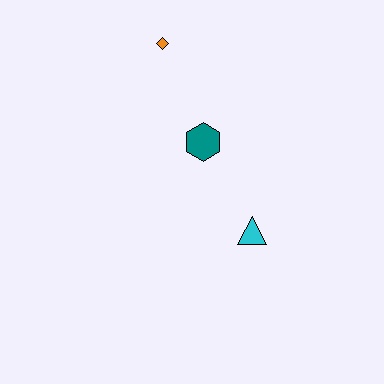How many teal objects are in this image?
There is 1 teal object.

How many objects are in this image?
There are 3 objects.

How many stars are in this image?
There are no stars.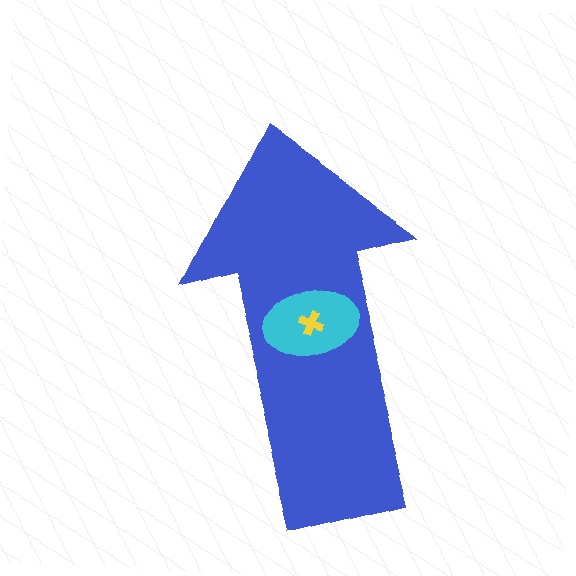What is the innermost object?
The yellow cross.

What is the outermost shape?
The blue arrow.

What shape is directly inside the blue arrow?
The cyan ellipse.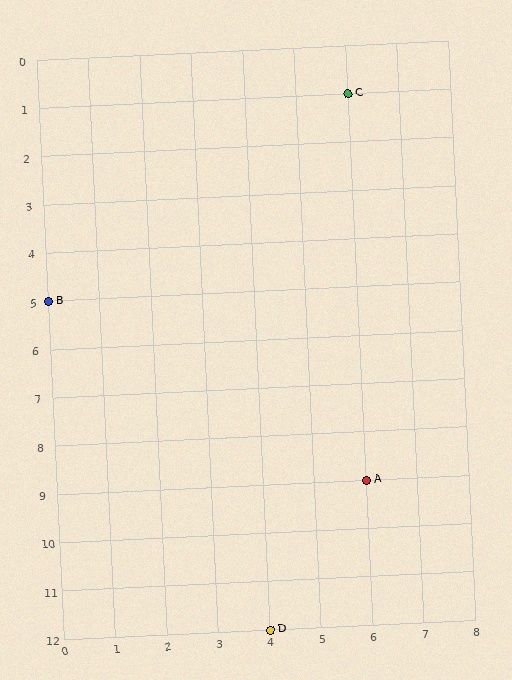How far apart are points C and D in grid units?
Points C and D are 2 columns and 11 rows apart (about 11.2 grid units diagonally).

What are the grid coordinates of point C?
Point C is at grid coordinates (6, 1).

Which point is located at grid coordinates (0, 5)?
Point B is at (0, 5).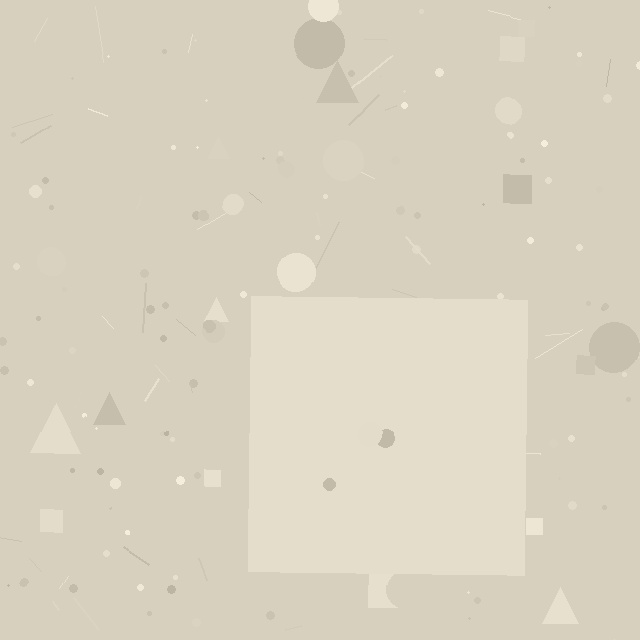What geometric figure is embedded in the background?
A square is embedded in the background.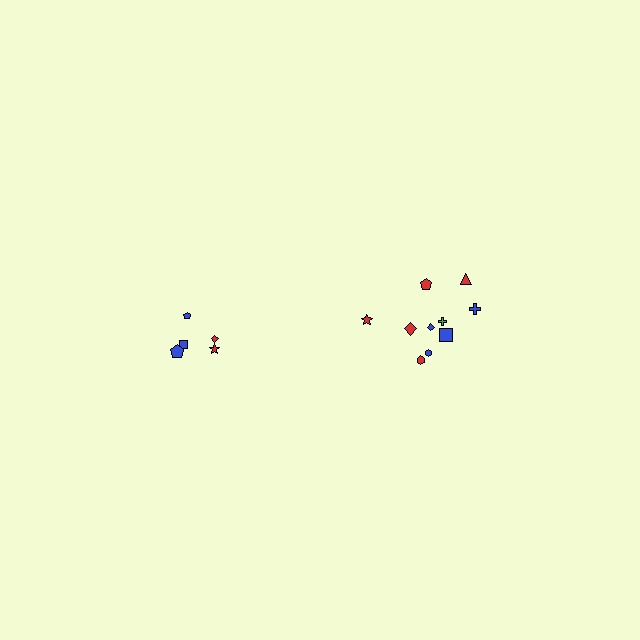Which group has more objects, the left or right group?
The right group.